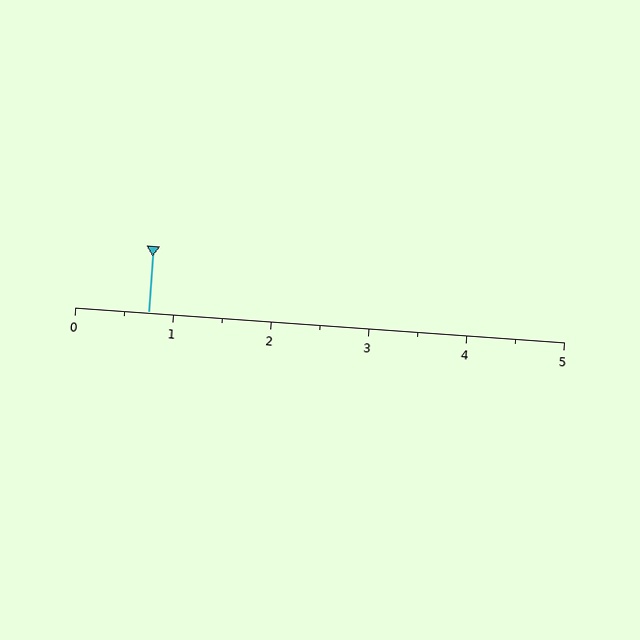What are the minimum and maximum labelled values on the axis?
The axis runs from 0 to 5.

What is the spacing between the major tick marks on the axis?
The major ticks are spaced 1 apart.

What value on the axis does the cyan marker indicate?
The marker indicates approximately 0.8.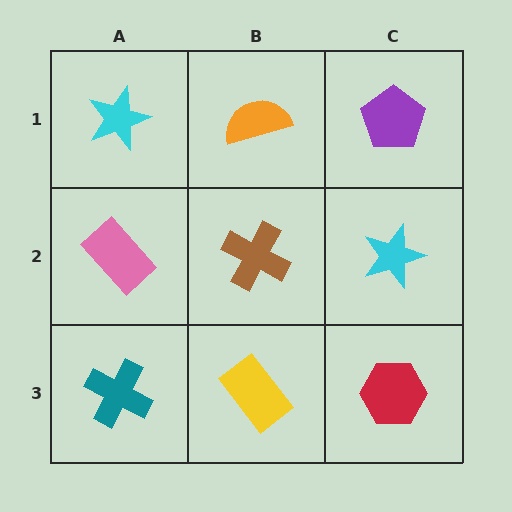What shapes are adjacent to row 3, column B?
A brown cross (row 2, column B), a teal cross (row 3, column A), a red hexagon (row 3, column C).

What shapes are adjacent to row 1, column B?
A brown cross (row 2, column B), a cyan star (row 1, column A), a purple pentagon (row 1, column C).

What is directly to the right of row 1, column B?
A purple pentagon.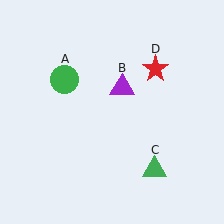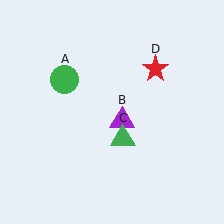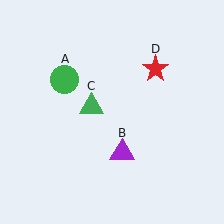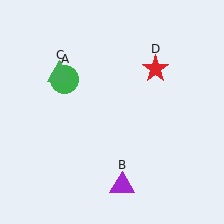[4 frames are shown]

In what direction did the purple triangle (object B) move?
The purple triangle (object B) moved down.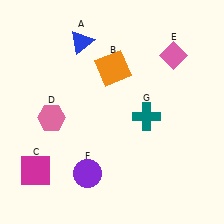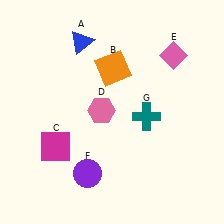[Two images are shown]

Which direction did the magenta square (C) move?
The magenta square (C) moved up.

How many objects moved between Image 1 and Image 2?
2 objects moved between the two images.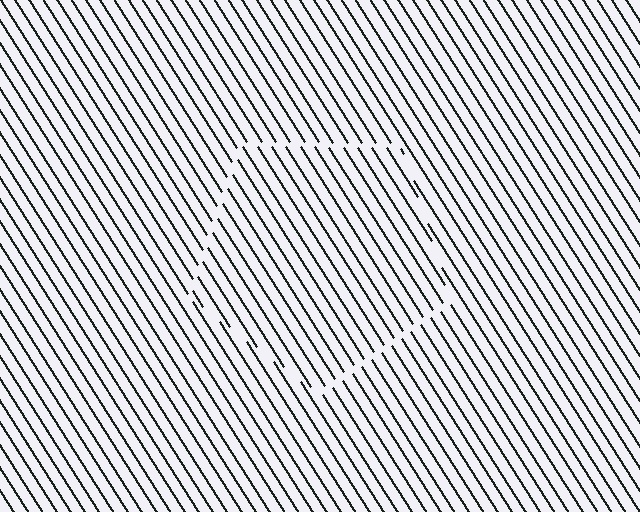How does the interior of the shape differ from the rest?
The interior of the shape contains the same grating, shifted by half a period — the contour is defined by the phase discontinuity where line-ends from the inner and outer gratings abut.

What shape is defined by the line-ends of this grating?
An illusory pentagon. The interior of the shape contains the same grating, shifted by half a period — the contour is defined by the phase discontinuity where line-ends from the inner and outer gratings abut.